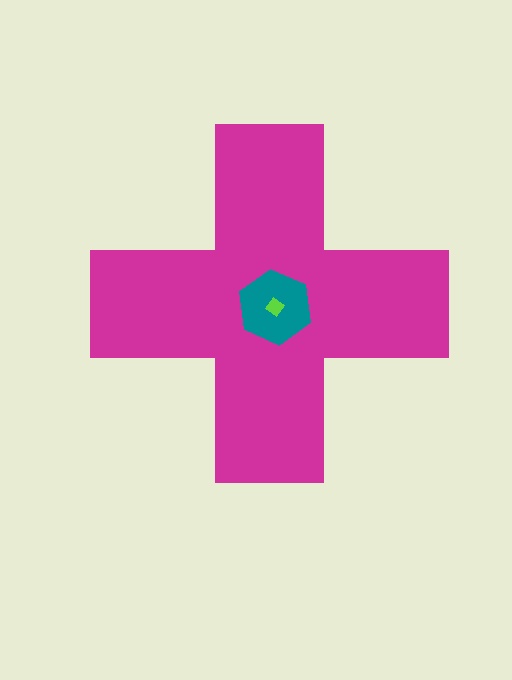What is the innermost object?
The lime diamond.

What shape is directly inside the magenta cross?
The teal hexagon.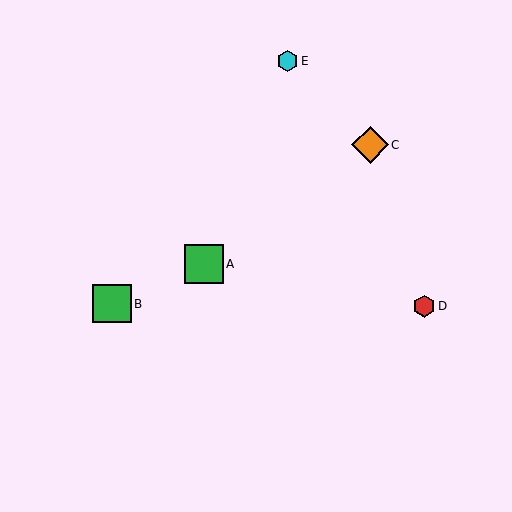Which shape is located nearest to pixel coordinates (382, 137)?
The orange diamond (labeled C) at (370, 145) is nearest to that location.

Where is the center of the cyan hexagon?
The center of the cyan hexagon is at (287, 61).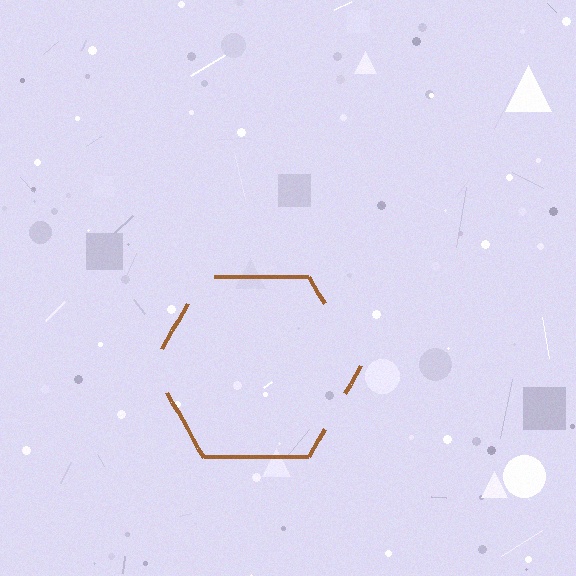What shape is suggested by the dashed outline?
The dashed outline suggests a hexagon.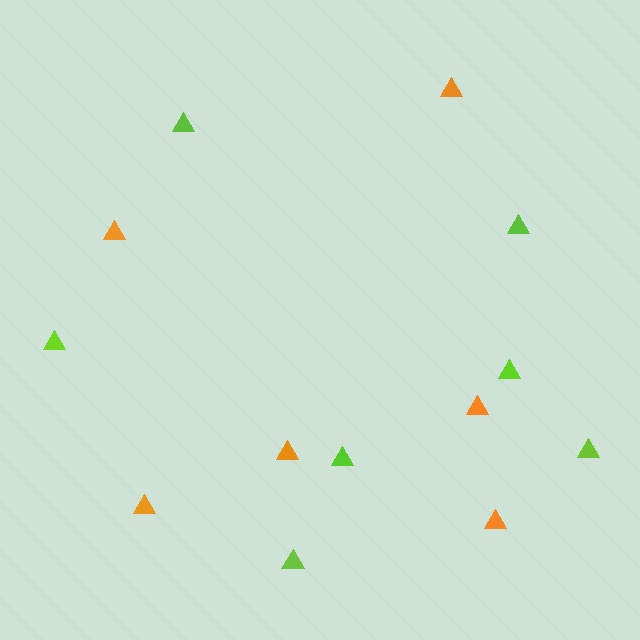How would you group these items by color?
There are 2 groups: one group of lime triangles (7) and one group of orange triangles (6).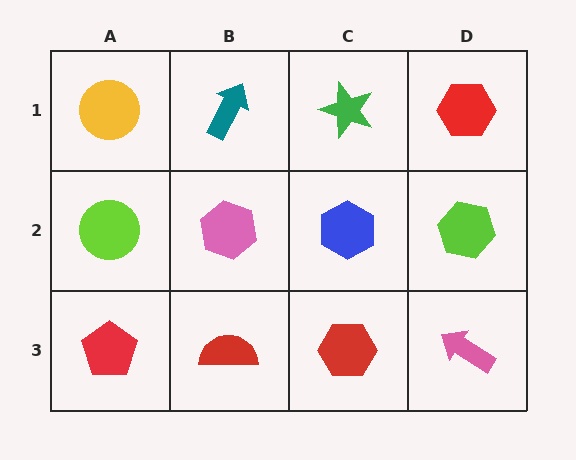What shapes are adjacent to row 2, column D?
A red hexagon (row 1, column D), a pink arrow (row 3, column D), a blue hexagon (row 2, column C).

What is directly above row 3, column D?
A lime hexagon.